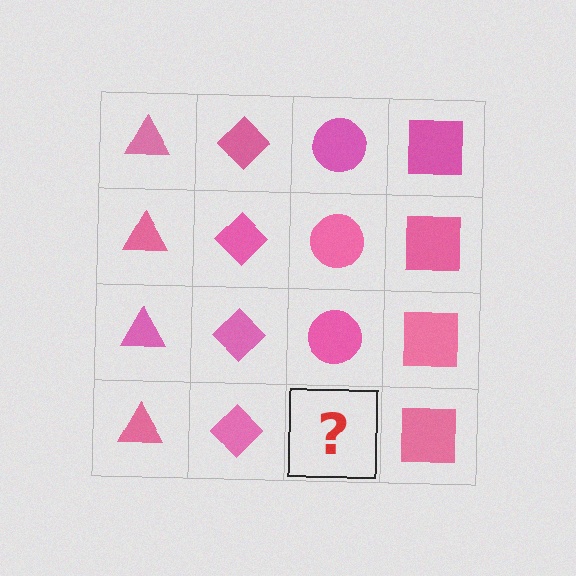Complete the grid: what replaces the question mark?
The question mark should be replaced with a pink circle.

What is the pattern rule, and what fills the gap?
The rule is that each column has a consistent shape. The gap should be filled with a pink circle.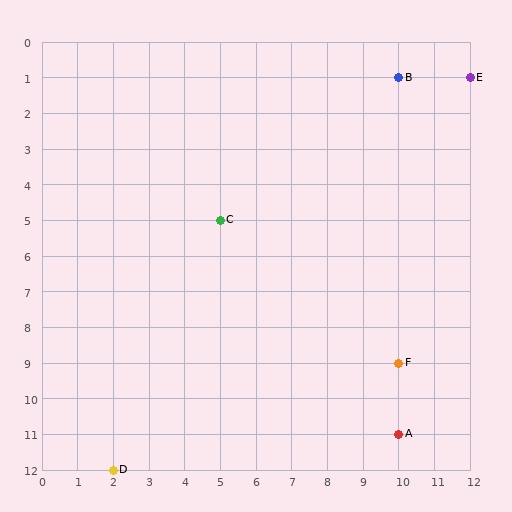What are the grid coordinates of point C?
Point C is at grid coordinates (5, 5).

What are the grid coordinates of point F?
Point F is at grid coordinates (10, 9).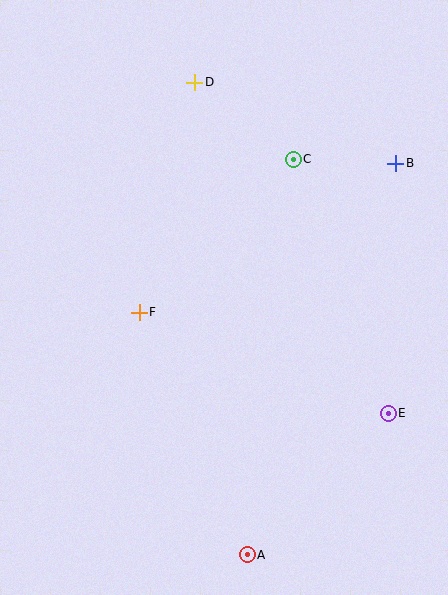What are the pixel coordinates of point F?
Point F is at (139, 312).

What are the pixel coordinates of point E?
Point E is at (388, 413).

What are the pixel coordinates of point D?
Point D is at (195, 82).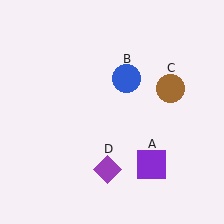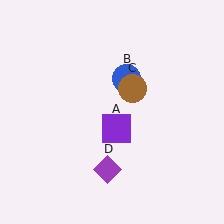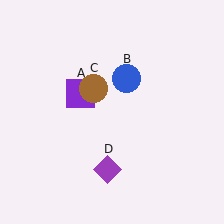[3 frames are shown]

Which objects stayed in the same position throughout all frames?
Blue circle (object B) and purple diamond (object D) remained stationary.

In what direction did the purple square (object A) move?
The purple square (object A) moved up and to the left.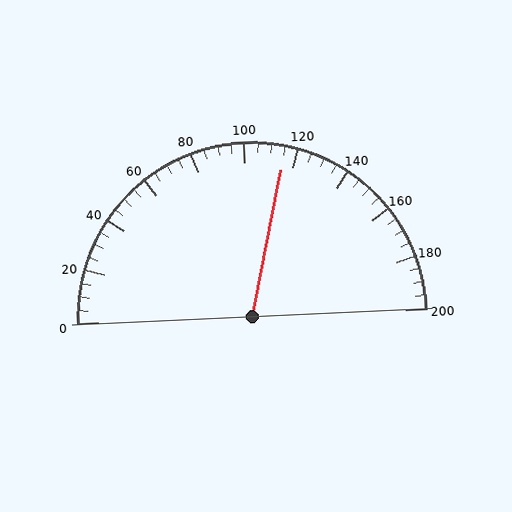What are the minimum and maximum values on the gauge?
The gauge ranges from 0 to 200.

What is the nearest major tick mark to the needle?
The nearest major tick mark is 120.